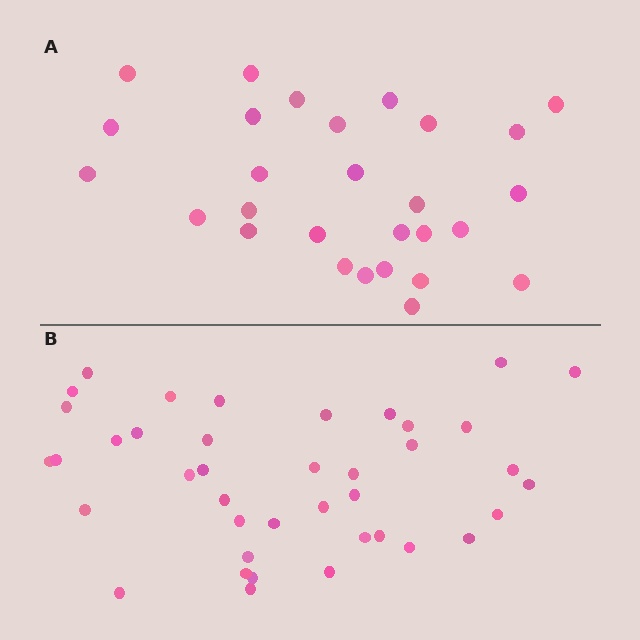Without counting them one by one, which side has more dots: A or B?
Region B (the bottom region) has more dots.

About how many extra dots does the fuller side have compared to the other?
Region B has roughly 12 or so more dots than region A.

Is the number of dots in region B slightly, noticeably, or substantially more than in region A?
Region B has noticeably more, but not dramatically so. The ratio is roughly 1.4 to 1.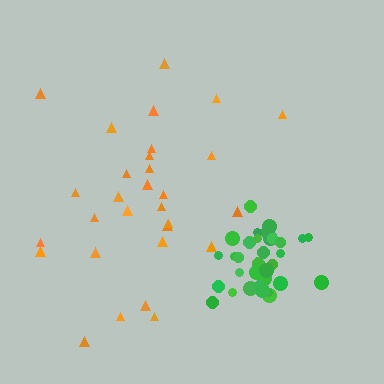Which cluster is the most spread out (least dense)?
Orange.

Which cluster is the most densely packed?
Green.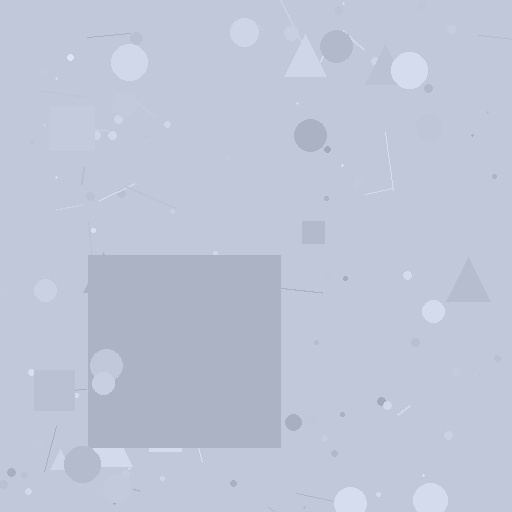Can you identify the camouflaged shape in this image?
The camouflaged shape is a square.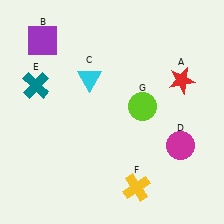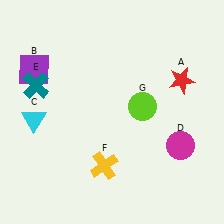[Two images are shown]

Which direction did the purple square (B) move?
The purple square (B) moved down.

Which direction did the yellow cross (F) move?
The yellow cross (F) moved left.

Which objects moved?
The objects that moved are: the purple square (B), the cyan triangle (C), the yellow cross (F).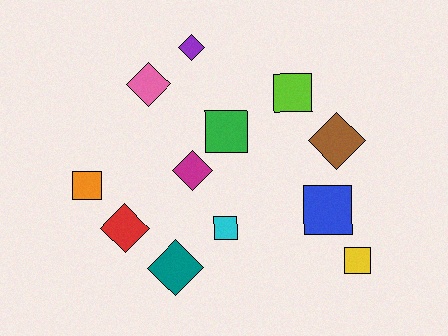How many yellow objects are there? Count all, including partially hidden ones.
There is 1 yellow object.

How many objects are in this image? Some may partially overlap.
There are 12 objects.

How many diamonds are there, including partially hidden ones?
There are 6 diamonds.